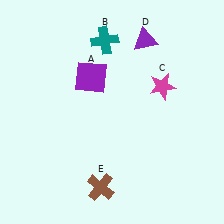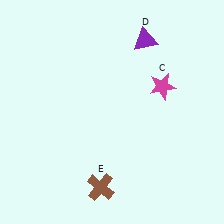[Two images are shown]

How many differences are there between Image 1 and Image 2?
There are 2 differences between the two images.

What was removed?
The teal cross (B), the purple square (A) were removed in Image 2.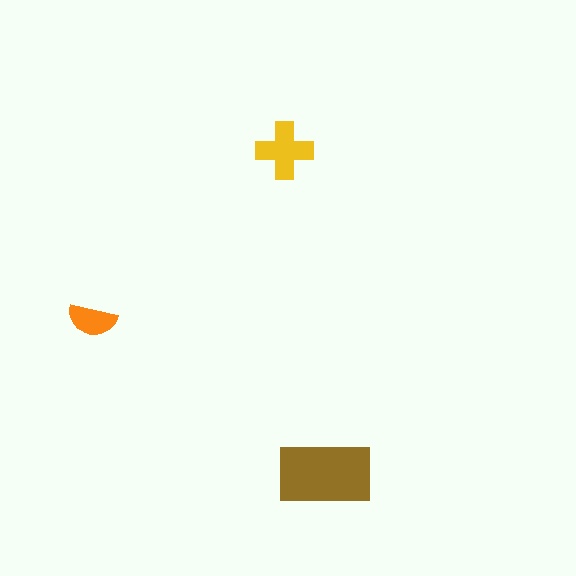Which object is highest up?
The yellow cross is topmost.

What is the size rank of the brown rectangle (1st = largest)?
1st.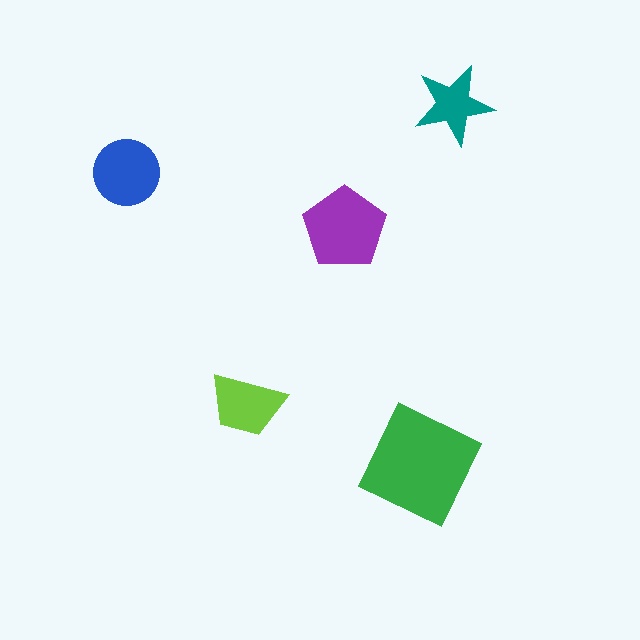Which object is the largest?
The green square.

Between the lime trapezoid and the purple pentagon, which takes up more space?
The purple pentagon.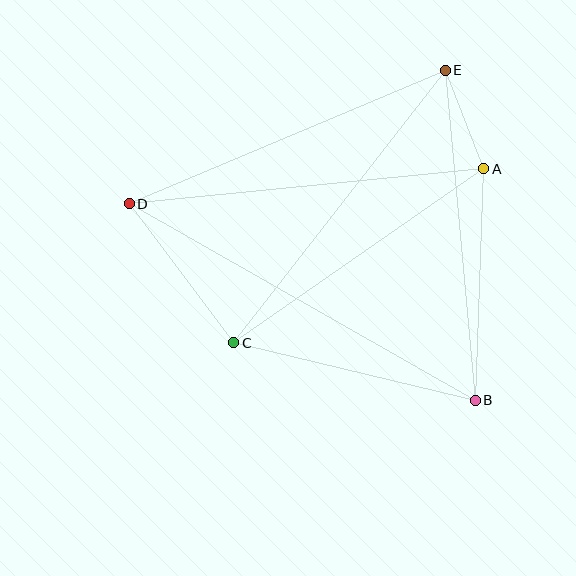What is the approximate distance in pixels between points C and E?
The distance between C and E is approximately 345 pixels.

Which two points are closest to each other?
Points A and E are closest to each other.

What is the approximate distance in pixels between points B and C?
The distance between B and C is approximately 248 pixels.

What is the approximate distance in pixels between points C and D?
The distance between C and D is approximately 174 pixels.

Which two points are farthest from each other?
Points B and D are farthest from each other.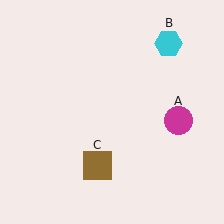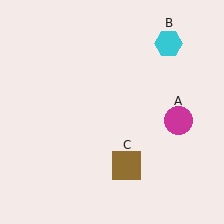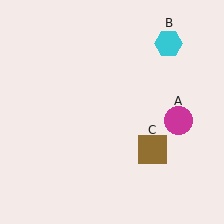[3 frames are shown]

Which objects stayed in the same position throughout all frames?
Magenta circle (object A) and cyan hexagon (object B) remained stationary.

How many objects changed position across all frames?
1 object changed position: brown square (object C).